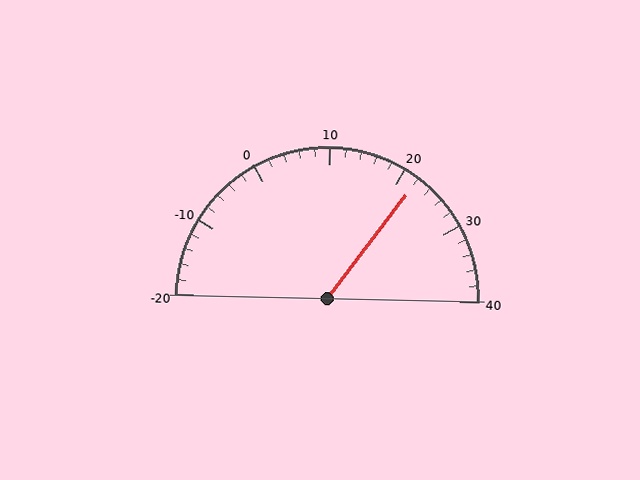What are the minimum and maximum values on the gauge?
The gauge ranges from -20 to 40.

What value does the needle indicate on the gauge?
The needle indicates approximately 22.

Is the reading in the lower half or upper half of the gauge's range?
The reading is in the upper half of the range (-20 to 40).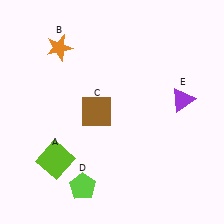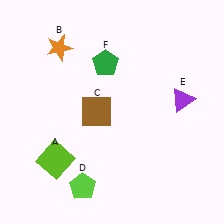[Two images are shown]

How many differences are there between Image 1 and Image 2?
There is 1 difference between the two images.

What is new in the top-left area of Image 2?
A green pentagon (F) was added in the top-left area of Image 2.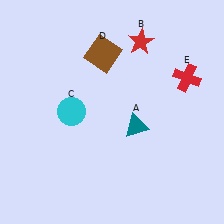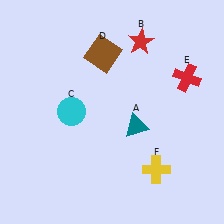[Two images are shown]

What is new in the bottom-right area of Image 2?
A yellow cross (F) was added in the bottom-right area of Image 2.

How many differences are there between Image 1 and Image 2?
There is 1 difference between the two images.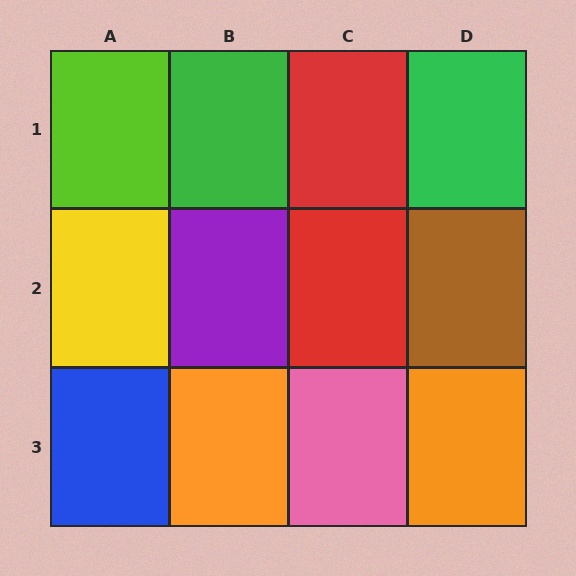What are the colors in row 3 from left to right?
Blue, orange, pink, orange.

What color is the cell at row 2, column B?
Purple.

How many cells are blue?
1 cell is blue.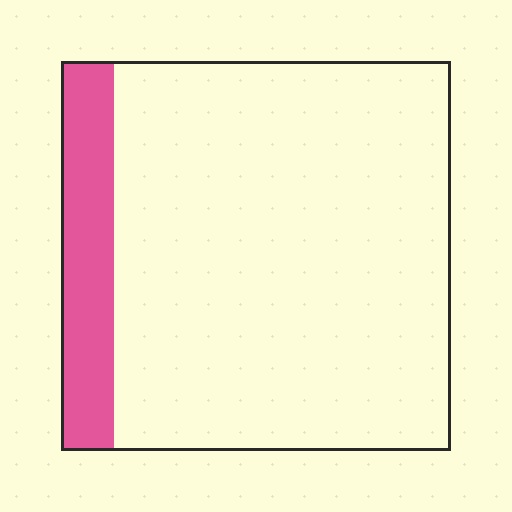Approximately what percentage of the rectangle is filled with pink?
Approximately 15%.